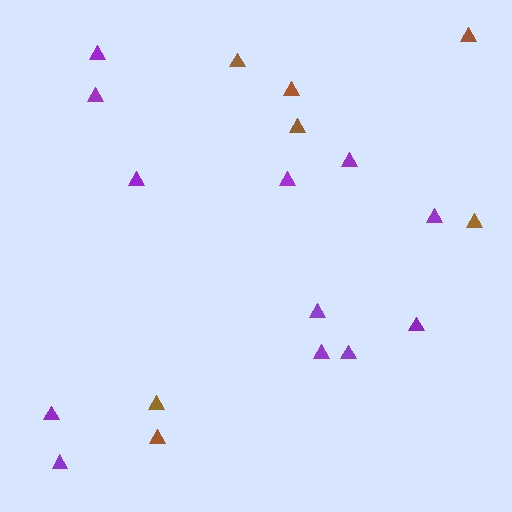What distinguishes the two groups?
There are 2 groups: one group of brown triangles (7) and one group of purple triangles (12).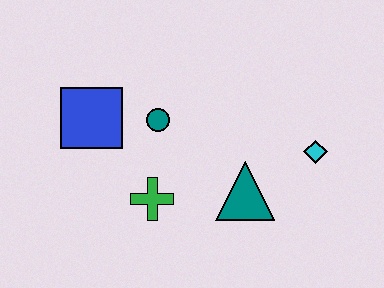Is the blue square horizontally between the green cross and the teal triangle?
No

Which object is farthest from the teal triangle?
The blue square is farthest from the teal triangle.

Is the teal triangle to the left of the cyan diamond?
Yes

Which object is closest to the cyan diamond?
The teal triangle is closest to the cyan diamond.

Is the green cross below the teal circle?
Yes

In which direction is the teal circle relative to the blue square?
The teal circle is to the right of the blue square.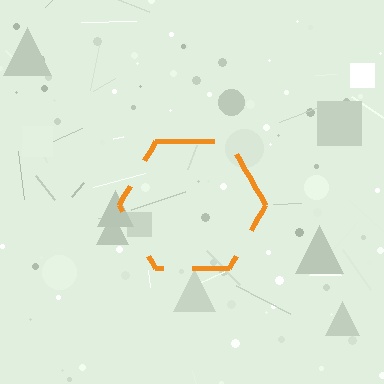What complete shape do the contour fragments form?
The contour fragments form a hexagon.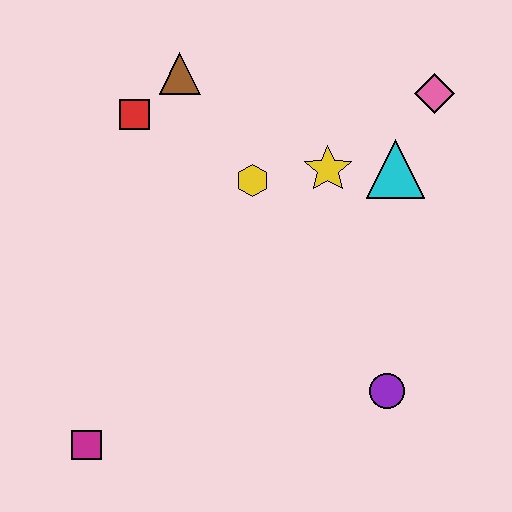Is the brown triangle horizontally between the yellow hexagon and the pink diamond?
No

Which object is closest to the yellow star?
The cyan triangle is closest to the yellow star.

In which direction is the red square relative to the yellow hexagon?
The red square is to the left of the yellow hexagon.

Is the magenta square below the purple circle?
Yes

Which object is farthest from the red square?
The purple circle is farthest from the red square.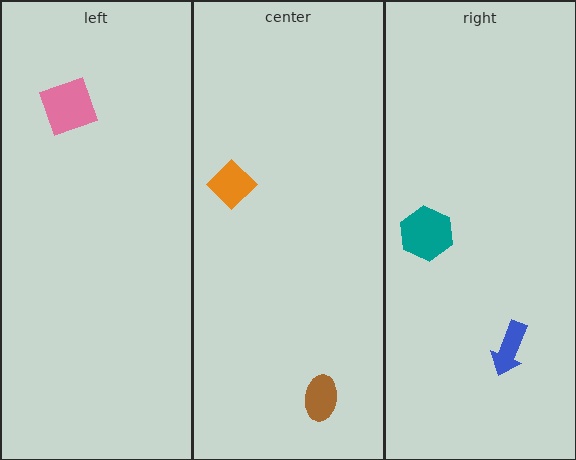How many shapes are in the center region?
2.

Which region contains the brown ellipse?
The center region.